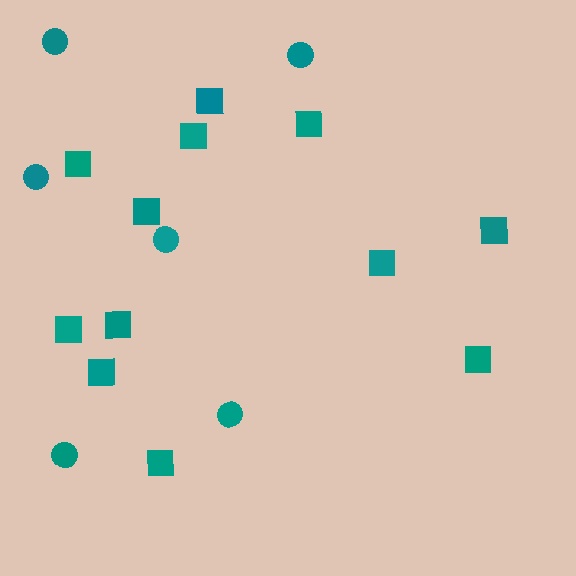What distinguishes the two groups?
There are 2 groups: one group of circles (6) and one group of squares (12).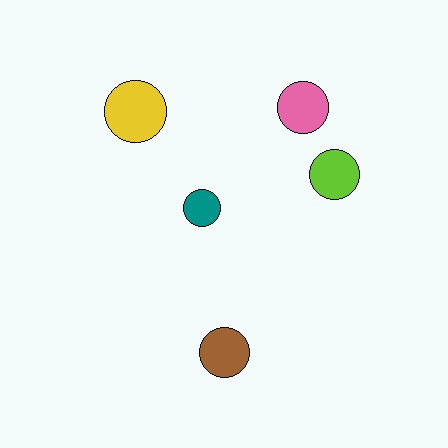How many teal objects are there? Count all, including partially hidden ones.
There is 1 teal object.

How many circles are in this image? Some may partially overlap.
There are 5 circles.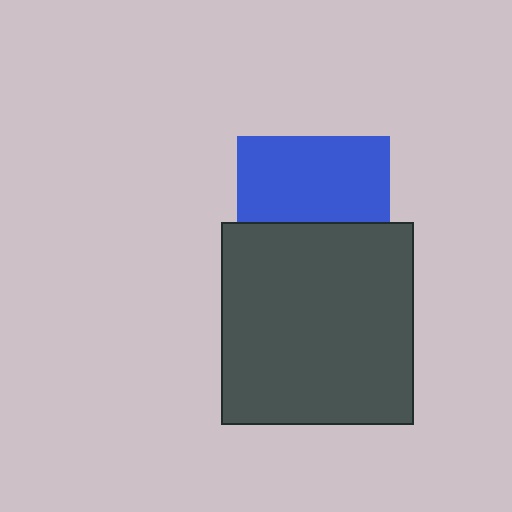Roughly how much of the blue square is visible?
About half of it is visible (roughly 57%).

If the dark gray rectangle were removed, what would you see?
You would see the complete blue square.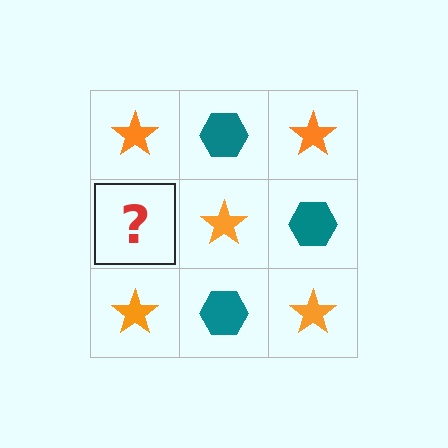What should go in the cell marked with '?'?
The missing cell should contain a teal hexagon.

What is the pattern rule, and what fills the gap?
The rule is that it alternates orange star and teal hexagon in a checkerboard pattern. The gap should be filled with a teal hexagon.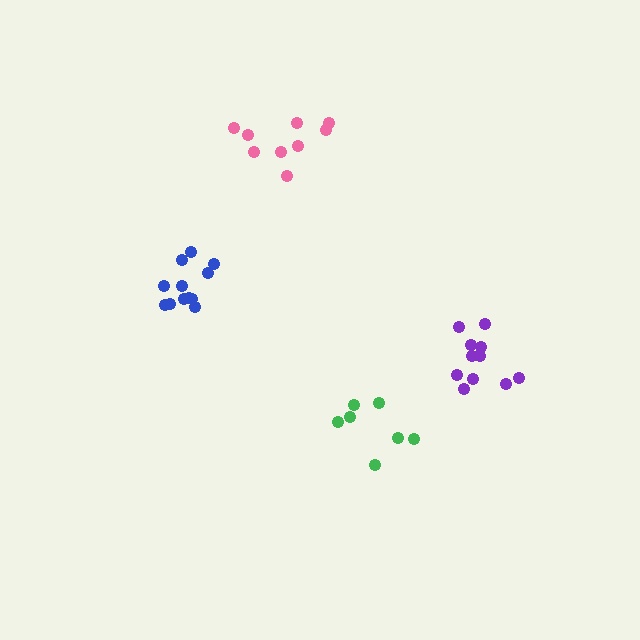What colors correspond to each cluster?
The clusters are colored: purple, pink, blue, green.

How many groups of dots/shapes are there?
There are 4 groups.